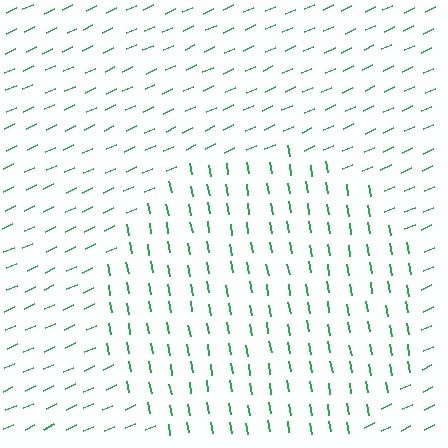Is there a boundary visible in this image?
Yes, there is a texture boundary formed by a change in line orientation.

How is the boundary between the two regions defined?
The boundary is defined purely by a change in line orientation (approximately 75 degrees difference). All lines are the same color and thickness.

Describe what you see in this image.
The image is filled with small green line segments. A circle region in the image has lines oriented differently from the surrounding lines, creating a visible texture boundary.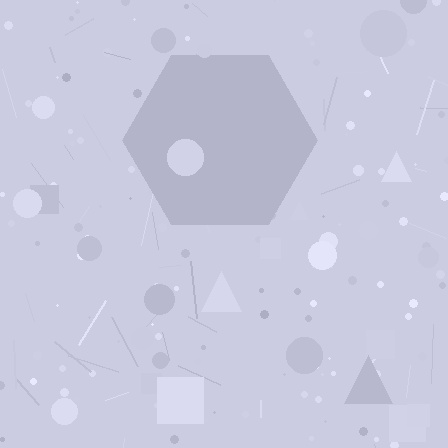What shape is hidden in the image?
A hexagon is hidden in the image.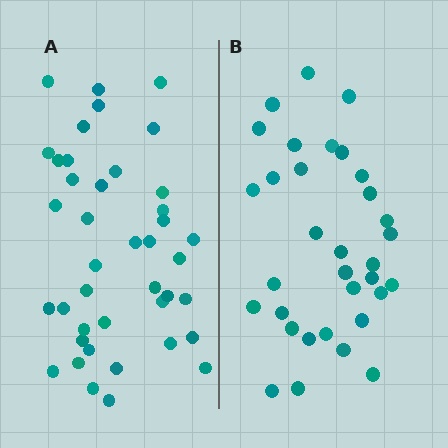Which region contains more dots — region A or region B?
Region A (the left region) has more dots.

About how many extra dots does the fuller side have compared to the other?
Region A has roughly 8 or so more dots than region B.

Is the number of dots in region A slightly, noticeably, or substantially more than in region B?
Region A has only slightly more — the two regions are fairly close. The ratio is roughly 1.2 to 1.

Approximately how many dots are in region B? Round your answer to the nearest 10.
About 30 dots. (The exact count is 33, which rounds to 30.)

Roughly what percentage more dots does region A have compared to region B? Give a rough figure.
About 25% more.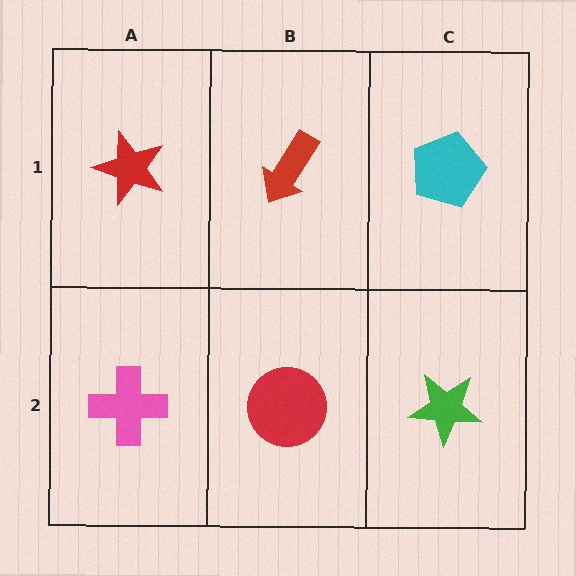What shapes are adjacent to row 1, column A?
A pink cross (row 2, column A), a red arrow (row 1, column B).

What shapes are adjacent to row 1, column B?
A red circle (row 2, column B), a red star (row 1, column A), a cyan pentagon (row 1, column C).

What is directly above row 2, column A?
A red star.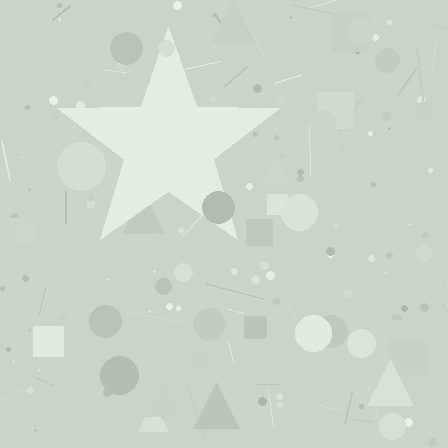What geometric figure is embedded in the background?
A star is embedded in the background.